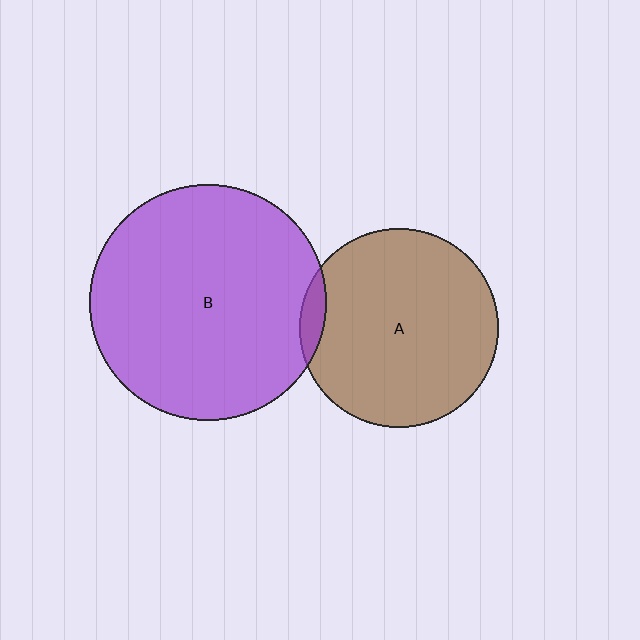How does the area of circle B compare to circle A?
Approximately 1.4 times.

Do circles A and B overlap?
Yes.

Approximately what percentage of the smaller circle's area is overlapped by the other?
Approximately 5%.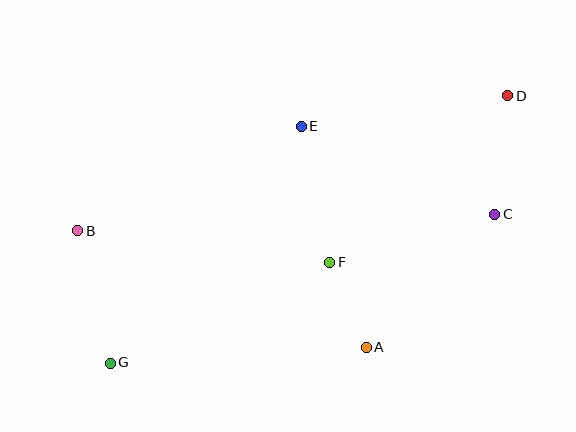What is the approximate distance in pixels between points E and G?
The distance between E and G is approximately 304 pixels.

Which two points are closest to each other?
Points A and F are closest to each other.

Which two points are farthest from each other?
Points D and G are farthest from each other.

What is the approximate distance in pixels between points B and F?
The distance between B and F is approximately 254 pixels.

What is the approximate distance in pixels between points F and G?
The distance between F and G is approximately 241 pixels.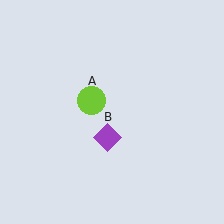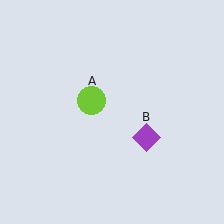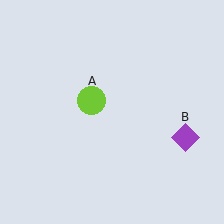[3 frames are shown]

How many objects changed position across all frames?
1 object changed position: purple diamond (object B).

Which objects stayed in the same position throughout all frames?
Lime circle (object A) remained stationary.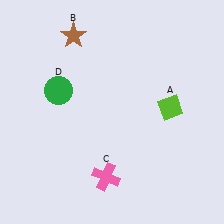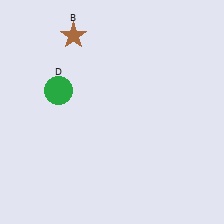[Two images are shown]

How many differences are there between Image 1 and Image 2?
There are 2 differences between the two images.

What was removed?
The pink cross (C), the lime diamond (A) were removed in Image 2.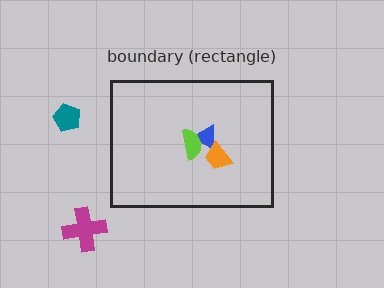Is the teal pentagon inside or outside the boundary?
Outside.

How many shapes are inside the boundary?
3 inside, 2 outside.